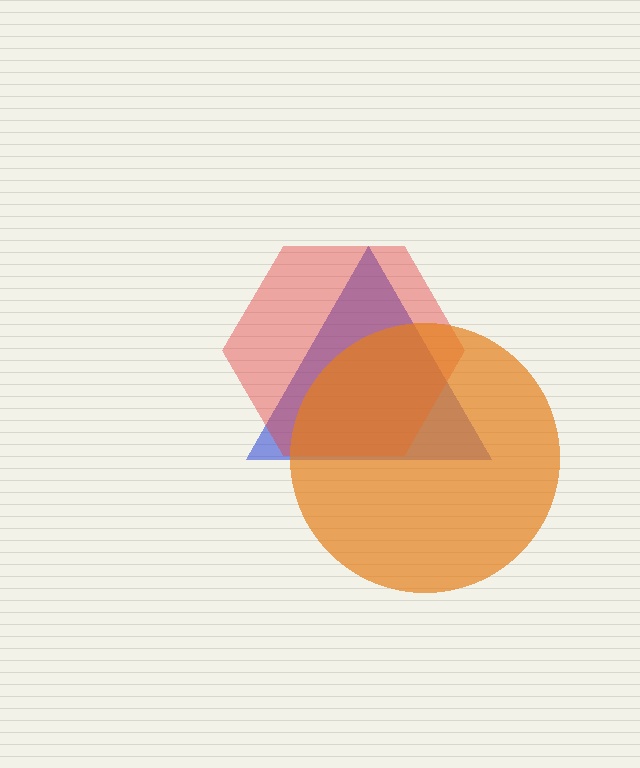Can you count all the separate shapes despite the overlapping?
Yes, there are 3 separate shapes.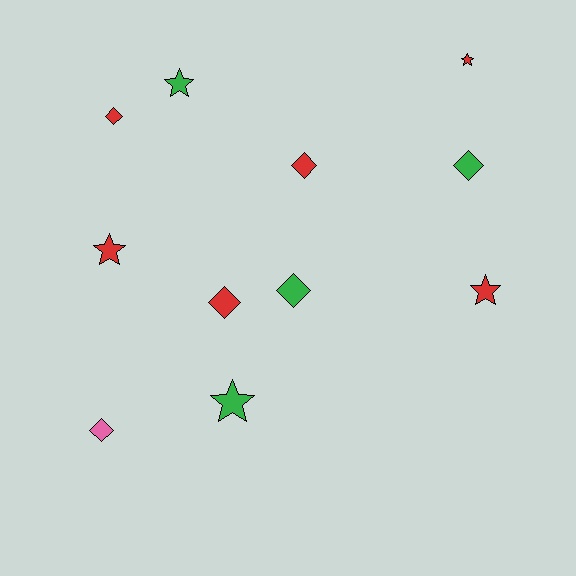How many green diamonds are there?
There are 2 green diamonds.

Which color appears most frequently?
Red, with 6 objects.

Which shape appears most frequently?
Diamond, with 6 objects.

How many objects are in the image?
There are 11 objects.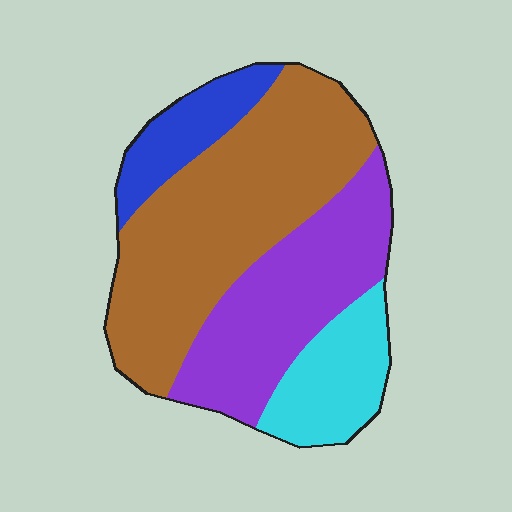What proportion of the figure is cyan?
Cyan takes up less than a sixth of the figure.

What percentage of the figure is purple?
Purple covers roughly 30% of the figure.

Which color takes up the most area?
Brown, at roughly 45%.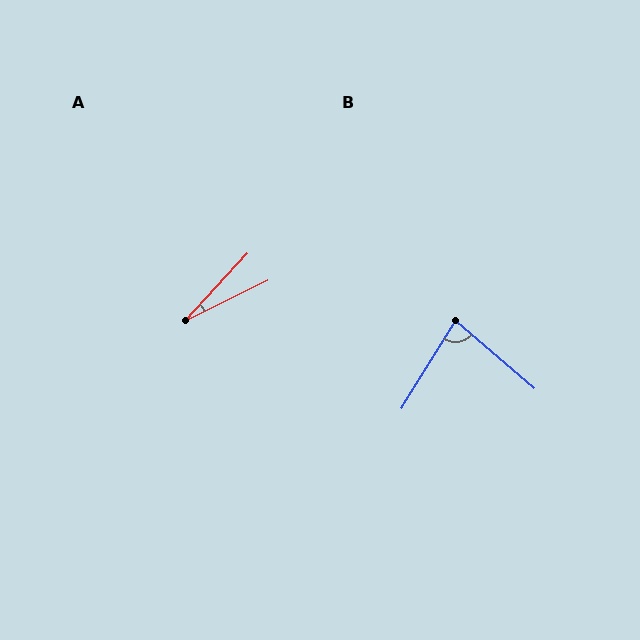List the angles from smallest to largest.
A (21°), B (81°).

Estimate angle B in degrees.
Approximately 81 degrees.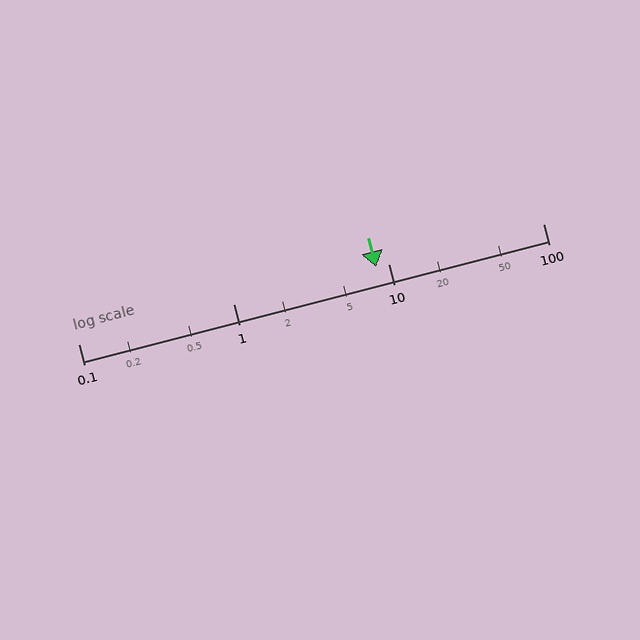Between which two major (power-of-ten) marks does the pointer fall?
The pointer is between 1 and 10.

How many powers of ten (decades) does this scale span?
The scale spans 3 decades, from 0.1 to 100.